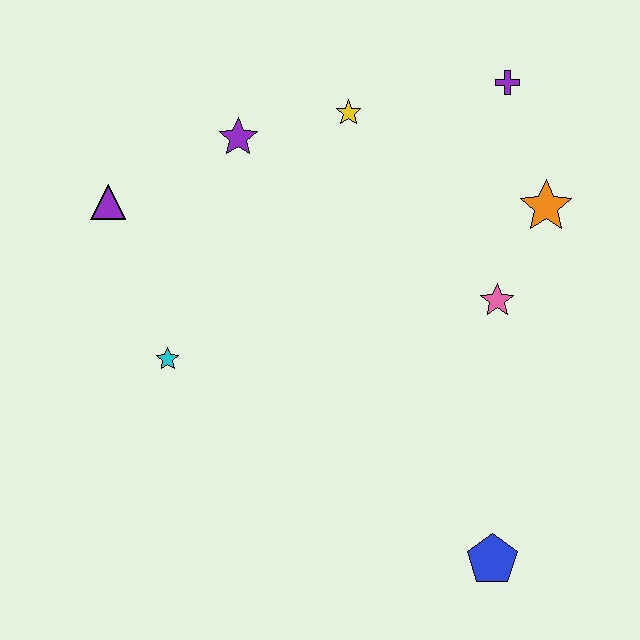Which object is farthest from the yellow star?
The blue pentagon is farthest from the yellow star.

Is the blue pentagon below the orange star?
Yes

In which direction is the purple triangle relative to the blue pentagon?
The purple triangle is to the left of the blue pentagon.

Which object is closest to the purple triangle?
The purple star is closest to the purple triangle.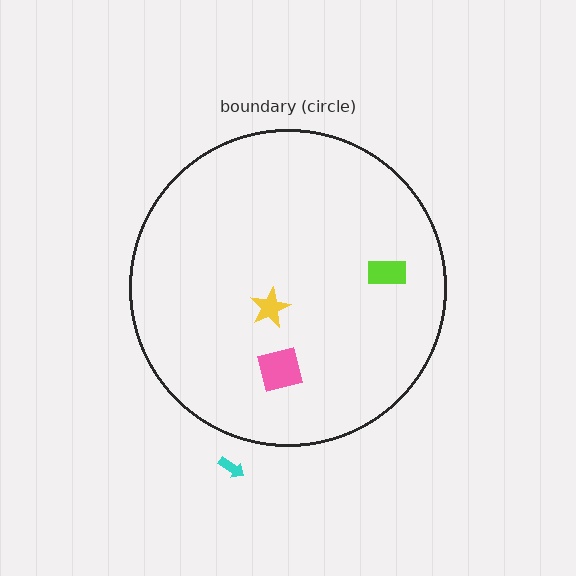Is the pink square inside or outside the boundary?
Inside.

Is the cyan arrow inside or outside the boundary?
Outside.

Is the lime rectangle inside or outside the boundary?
Inside.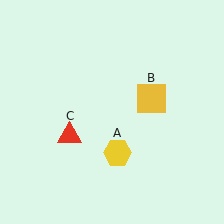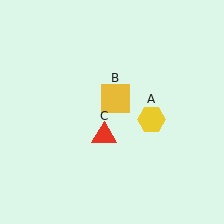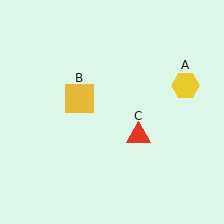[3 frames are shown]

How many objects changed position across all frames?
3 objects changed position: yellow hexagon (object A), yellow square (object B), red triangle (object C).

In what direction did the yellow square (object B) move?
The yellow square (object B) moved left.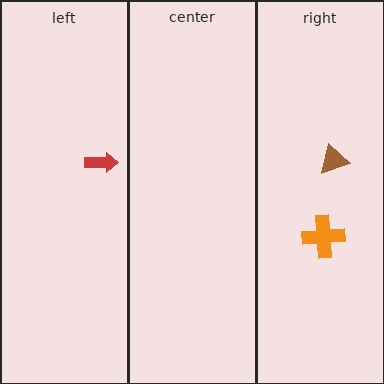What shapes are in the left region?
The red arrow.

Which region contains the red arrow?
The left region.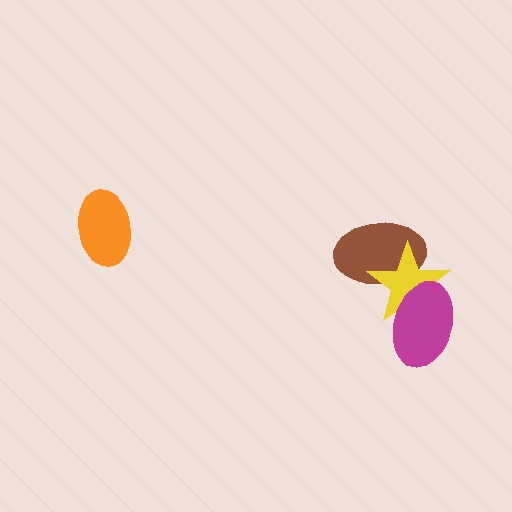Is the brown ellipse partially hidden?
Yes, it is partially covered by another shape.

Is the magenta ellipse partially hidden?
No, no other shape covers it.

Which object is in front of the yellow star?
The magenta ellipse is in front of the yellow star.